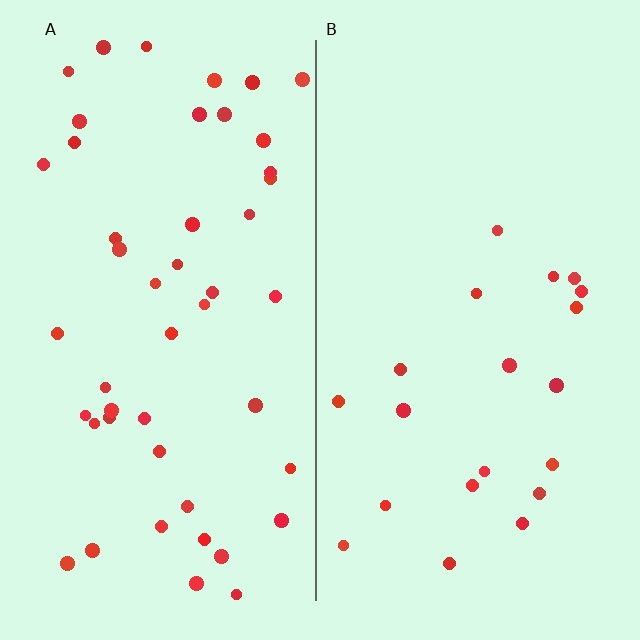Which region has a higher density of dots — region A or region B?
A (the left).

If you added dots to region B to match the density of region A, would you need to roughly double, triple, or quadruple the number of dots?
Approximately double.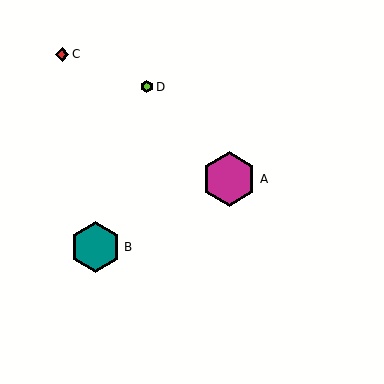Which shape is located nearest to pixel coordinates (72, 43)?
The red diamond (labeled C) at (62, 54) is nearest to that location.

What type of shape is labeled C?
Shape C is a red diamond.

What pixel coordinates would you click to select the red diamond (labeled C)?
Click at (62, 54) to select the red diamond C.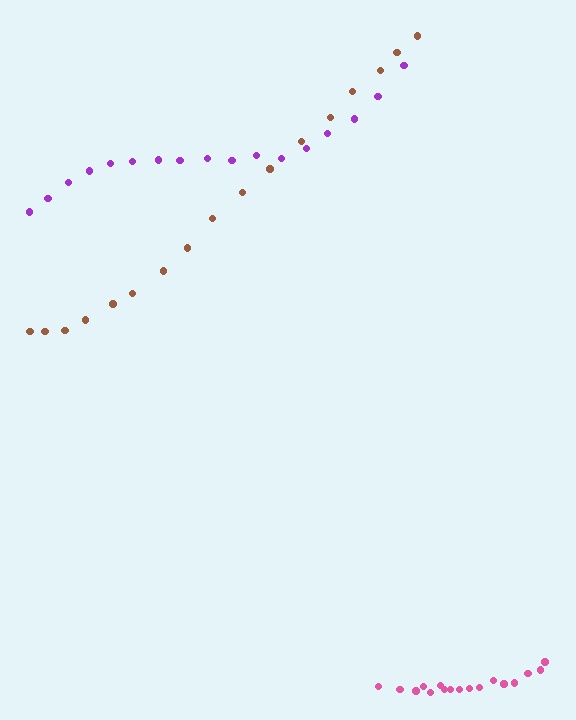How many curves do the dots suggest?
There are 3 distinct paths.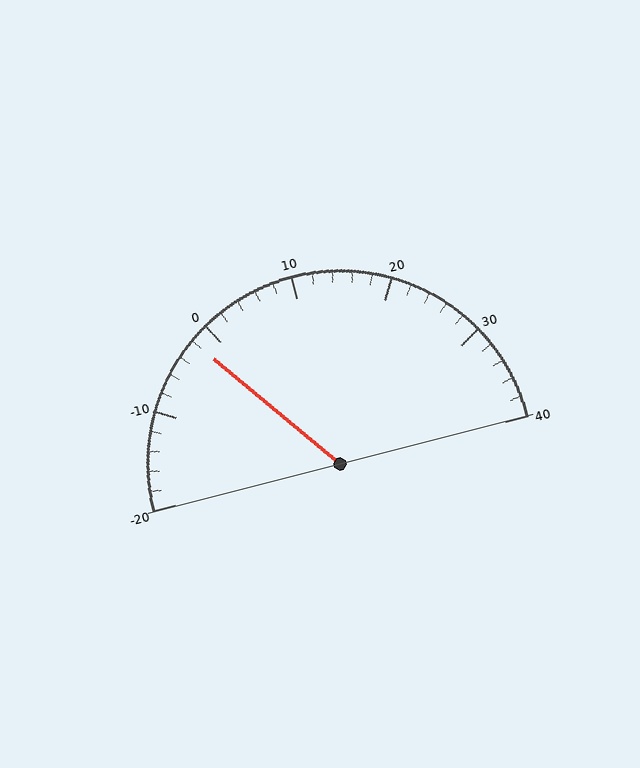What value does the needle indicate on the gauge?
The needle indicates approximately -2.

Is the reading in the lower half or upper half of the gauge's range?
The reading is in the lower half of the range (-20 to 40).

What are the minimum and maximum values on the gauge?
The gauge ranges from -20 to 40.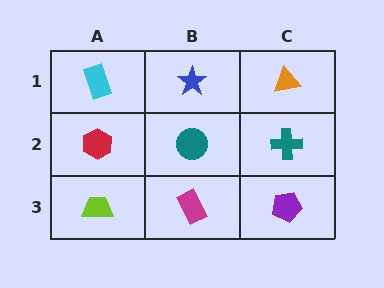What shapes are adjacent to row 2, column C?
An orange triangle (row 1, column C), a purple pentagon (row 3, column C), a teal circle (row 2, column B).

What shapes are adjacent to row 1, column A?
A red hexagon (row 2, column A), a blue star (row 1, column B).